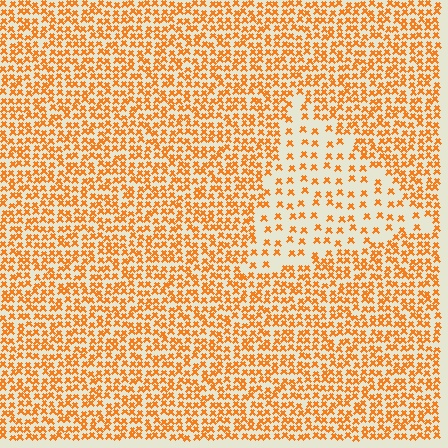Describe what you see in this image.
The image contains small orange elements arranged at two different densities. A triangle-shaped region is visible where the elements are less densely packed than the surrounding area.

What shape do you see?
I see a triangle.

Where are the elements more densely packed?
The elements are more densely packed outside the triangle boundary.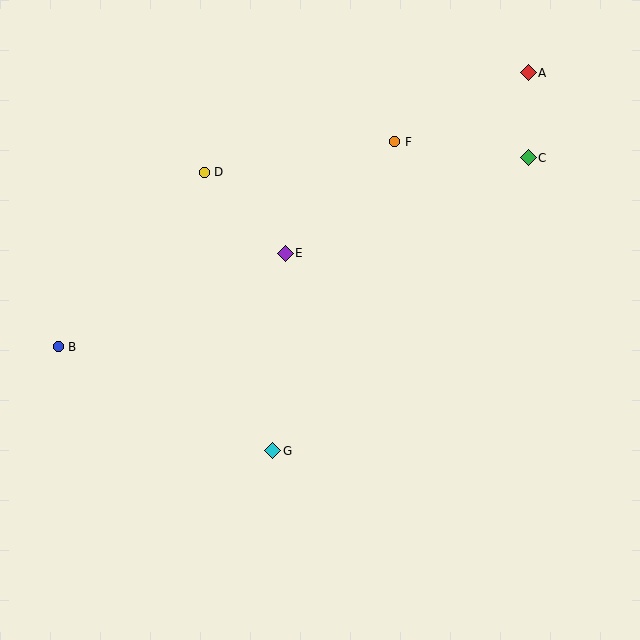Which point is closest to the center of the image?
Point E at (285, 253) is closest to the center.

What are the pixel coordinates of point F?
Point F is at (395, 142).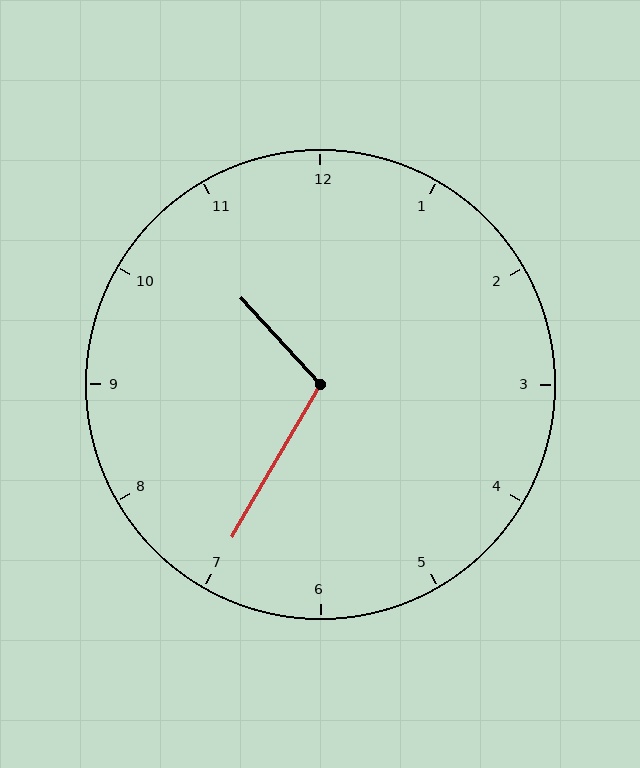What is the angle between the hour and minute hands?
Approximately 108 degrees.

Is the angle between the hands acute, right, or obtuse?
It is obtuse.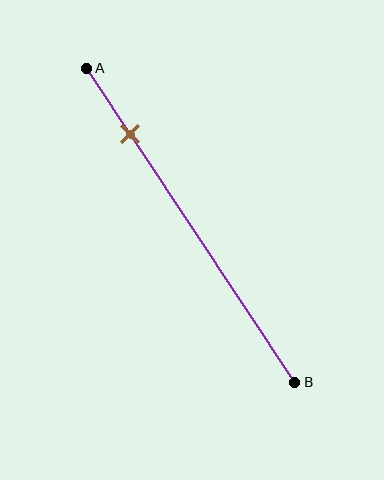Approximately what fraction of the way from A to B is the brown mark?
The brown mark is approximately 20% of the way from A to B.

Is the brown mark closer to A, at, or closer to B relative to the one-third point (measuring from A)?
The brown mark is closer to point A than the one-third point of segment AB.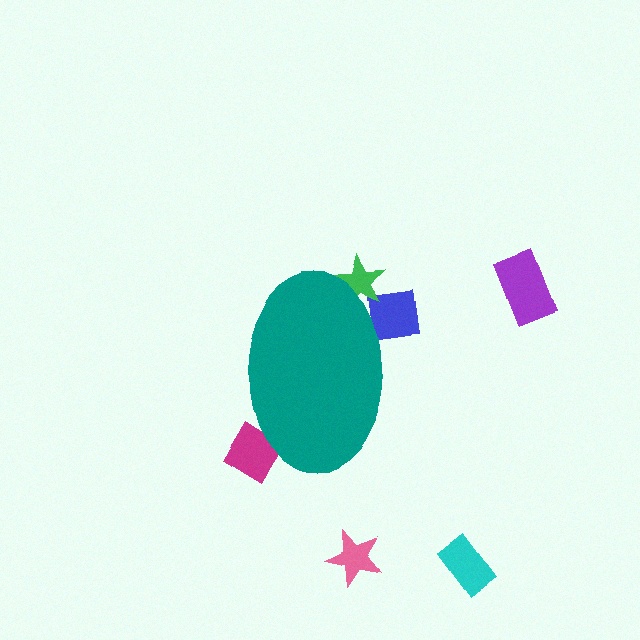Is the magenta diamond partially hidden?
Yes, the magenta diamond is partially hidden behind the teal ellipse.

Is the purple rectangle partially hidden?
No, the purple rectangle is fully visible.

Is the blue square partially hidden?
Yes, the blue square is partially hidden behind the teal ellipse.